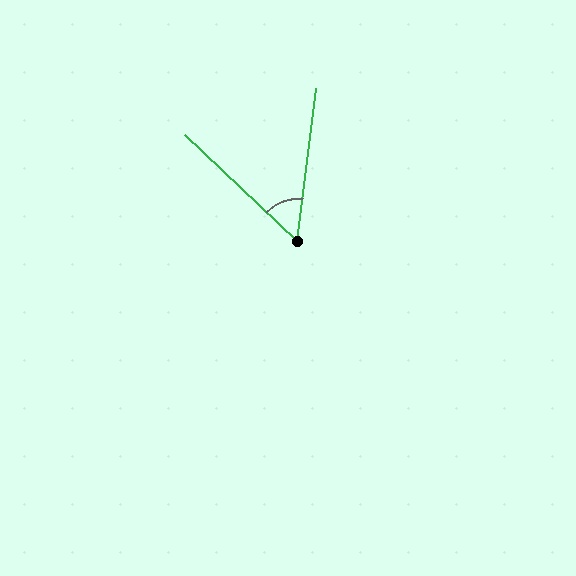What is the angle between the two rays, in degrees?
Approximately 54 degrees.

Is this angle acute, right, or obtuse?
It is acute.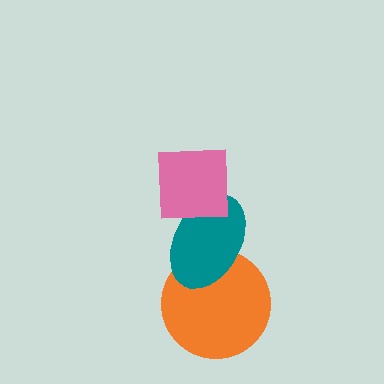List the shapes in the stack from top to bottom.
From top to bottom: the pink square, the teal ellipse, the orange circle.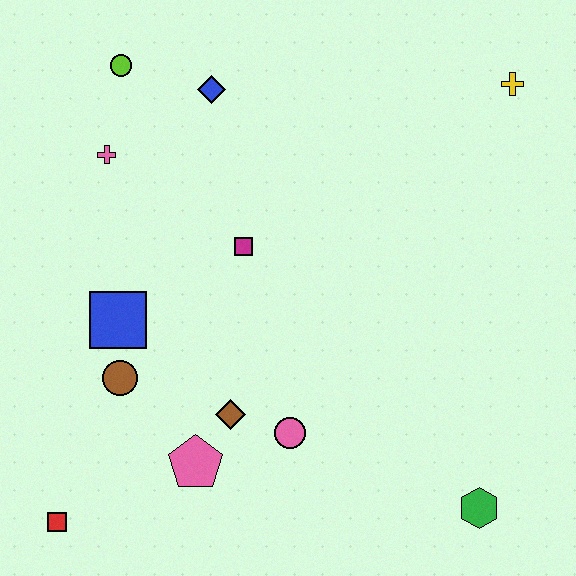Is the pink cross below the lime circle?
Yes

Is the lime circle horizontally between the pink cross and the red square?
No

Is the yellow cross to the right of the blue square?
Yes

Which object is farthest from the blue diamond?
The green hexagon is farthest from the blue diamond.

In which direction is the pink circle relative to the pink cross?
The pink circle is below the pink cross.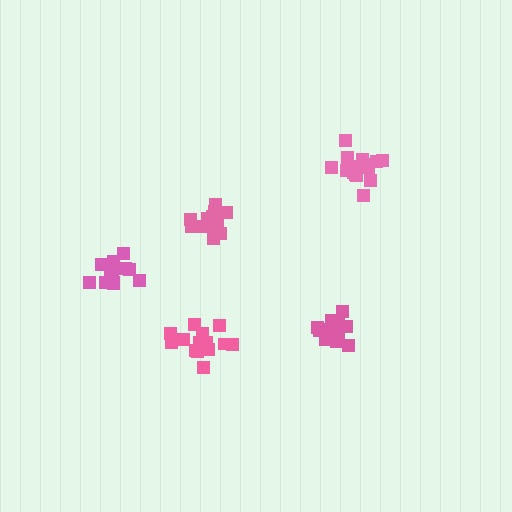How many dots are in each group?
Group 1: 15 dots, Group 2: 12 dots, Group 3: 14 dots, Group 4: 14 dots, Group 5: 14 dots (69 total).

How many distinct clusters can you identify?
There are 5 distinct clusters.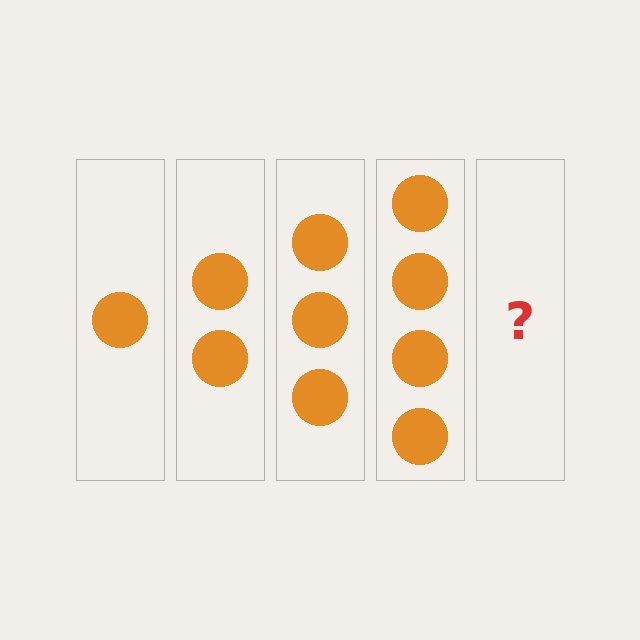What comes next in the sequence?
The next element should be 5 circles.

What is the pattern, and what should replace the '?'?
The pattern is that each step adds one more circle. The '?' should be 5 circles.